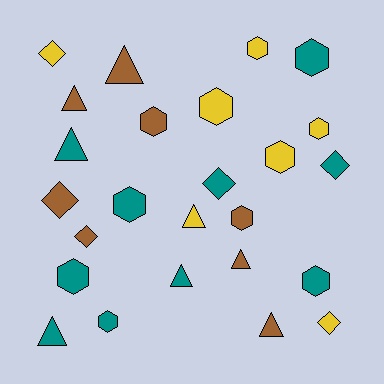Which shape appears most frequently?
Hexagon, with 11 objects.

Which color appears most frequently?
Teal, with 10 objects.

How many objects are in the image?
There are 25 objects.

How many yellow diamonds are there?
There are 2 yellow diamonds.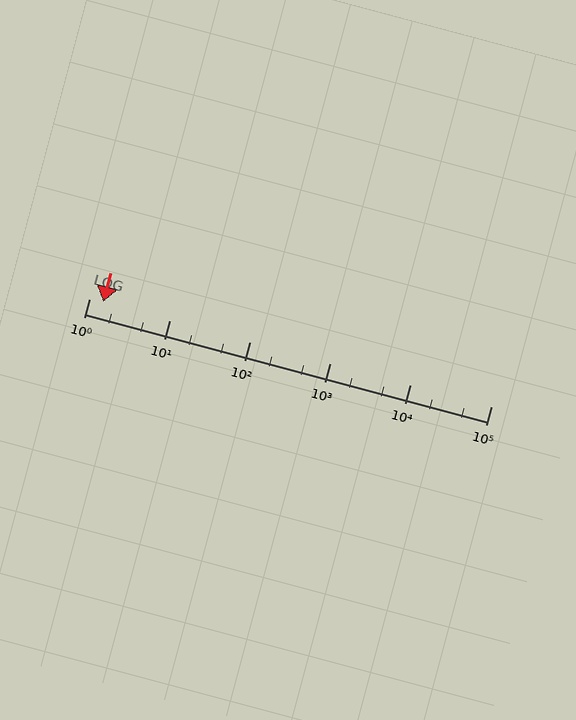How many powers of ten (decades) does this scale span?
The scale spans 5 decades, from 1 to 100000.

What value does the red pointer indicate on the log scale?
The pointer indicates approximately 1.5.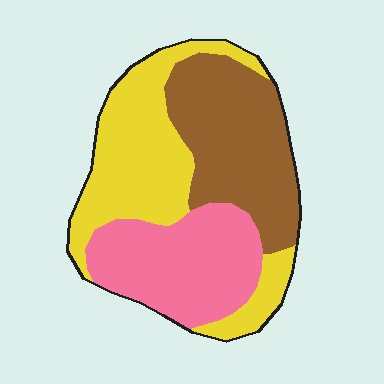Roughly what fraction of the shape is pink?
Pink covers about 30% of the shape.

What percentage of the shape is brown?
Brown takes up about one third (1/3) of the shape.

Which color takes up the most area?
Yellow, at roughly 35%.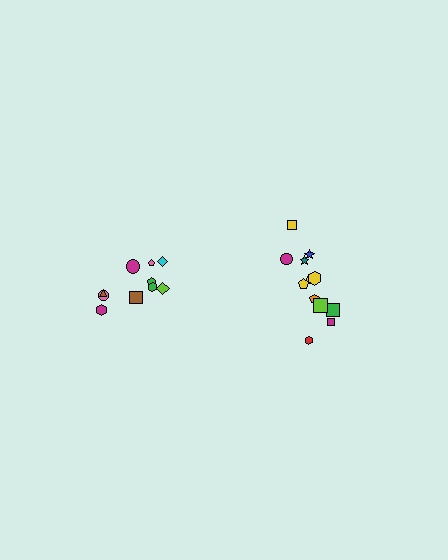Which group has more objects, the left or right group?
The right group.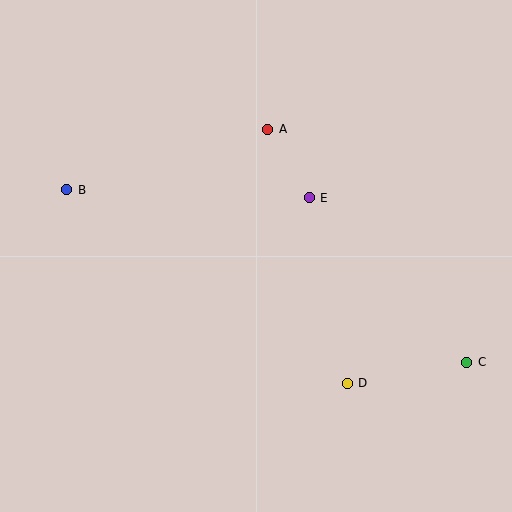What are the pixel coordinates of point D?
Point D is at (347, 383).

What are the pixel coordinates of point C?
Point C is at (467, 362).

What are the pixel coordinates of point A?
Point A is at (268, 129).